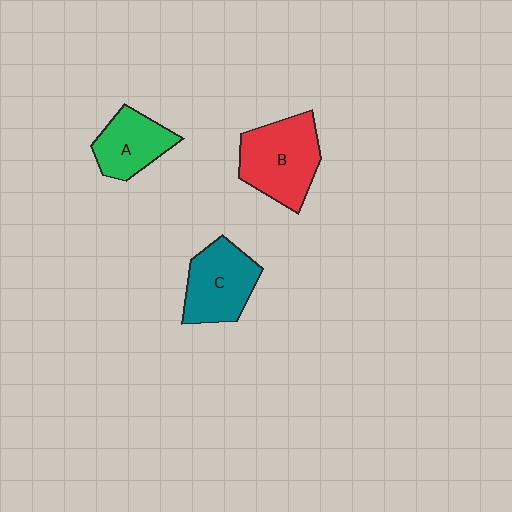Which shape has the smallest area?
Shape A (green).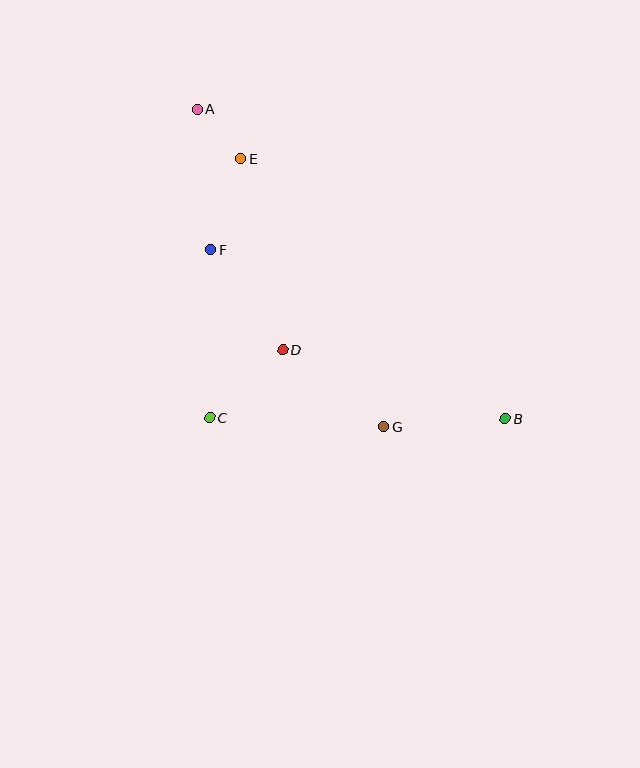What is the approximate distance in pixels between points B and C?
The distance between B and C is approximately 295 pixels.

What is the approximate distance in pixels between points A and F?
The distance between A and F is approximately 141 pixels.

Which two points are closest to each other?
Points A and E are closest to each other.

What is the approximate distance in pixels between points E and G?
The distance between E and G is approximately 304 pixels.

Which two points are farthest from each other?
Points A and B are farthest from each other.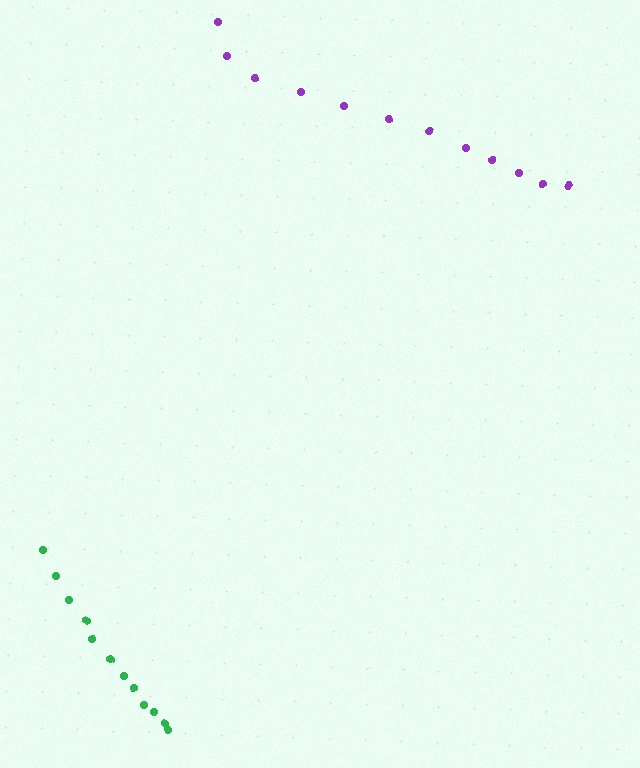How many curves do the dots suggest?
There are 2 distinct paths.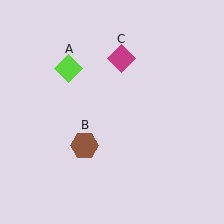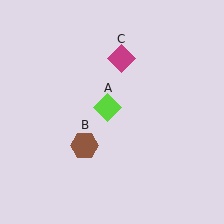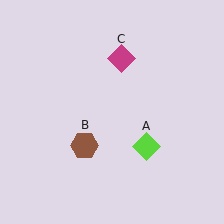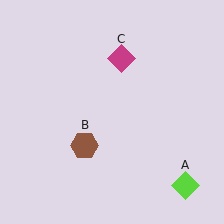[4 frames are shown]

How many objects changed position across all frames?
1 object changed position: lime diamond (object A).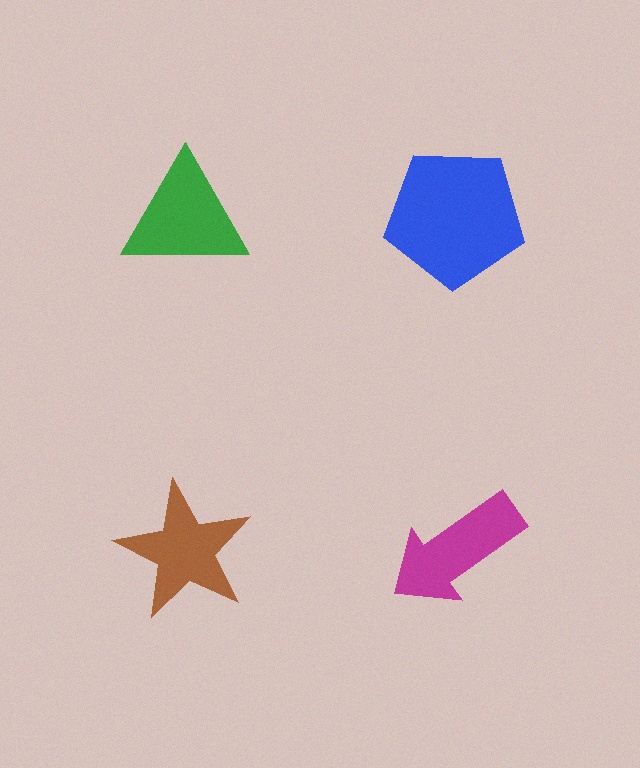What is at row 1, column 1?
A green triangle.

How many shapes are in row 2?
2 shapes.